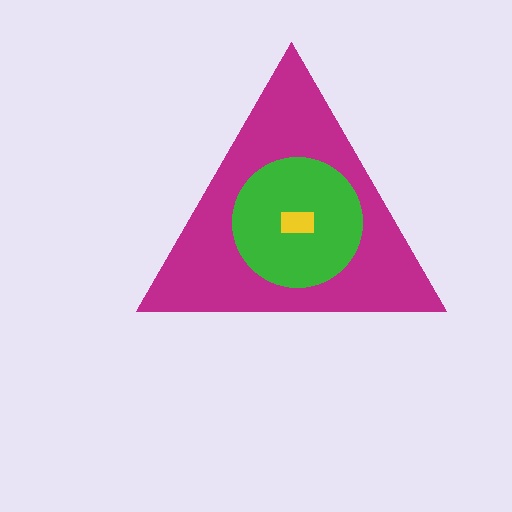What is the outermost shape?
The magenta triangle.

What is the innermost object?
The yellow rectangle.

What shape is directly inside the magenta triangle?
The green circle.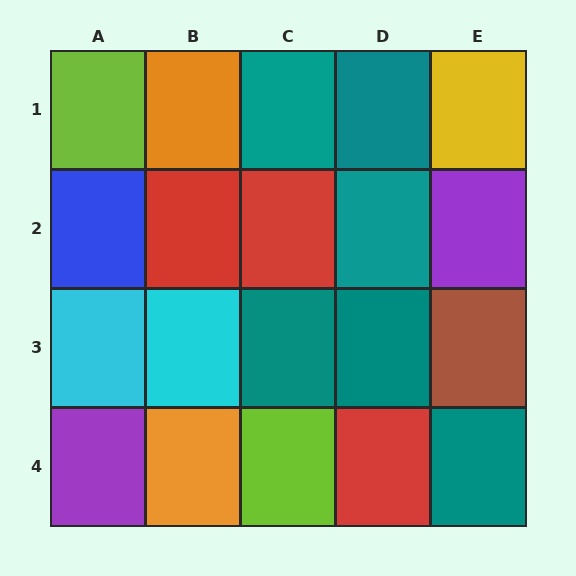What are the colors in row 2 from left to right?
Blue, red, red, teal, purple.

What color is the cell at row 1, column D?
Teal.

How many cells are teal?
6 cells are teal.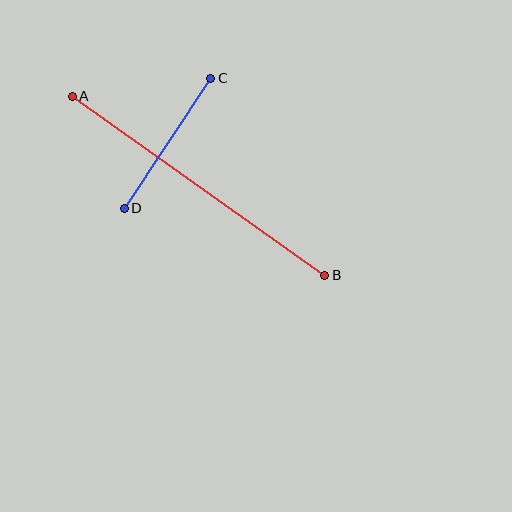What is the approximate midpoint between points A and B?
The midpoint is at approximately (198, 186) pixels.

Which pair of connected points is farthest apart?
Points A and B are farthest apart.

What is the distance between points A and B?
The distance is approximately 310 pixels.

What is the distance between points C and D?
The distance is approximately 156 pixels.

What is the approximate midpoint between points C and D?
The midpoint is at approximately (167, 143) pixels.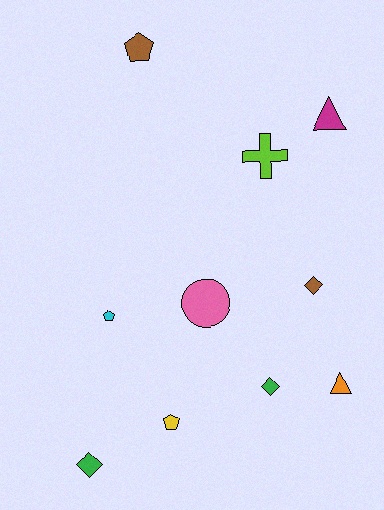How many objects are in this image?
There are 10 objects.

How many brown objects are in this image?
There are 2 brown objects.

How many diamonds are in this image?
There are 3 diamonds.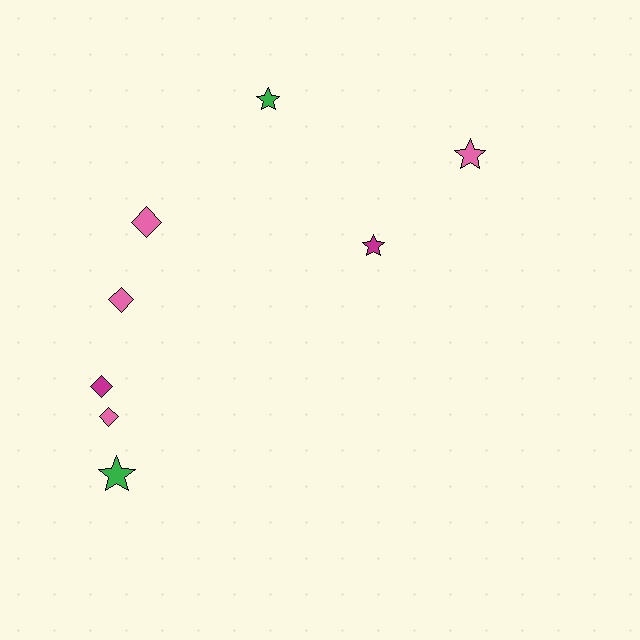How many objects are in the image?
There are 8 objects.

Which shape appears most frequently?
Star, with 4 objects.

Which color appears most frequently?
Pink, with 4 objects.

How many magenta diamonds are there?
There is 1 magenta diamond.